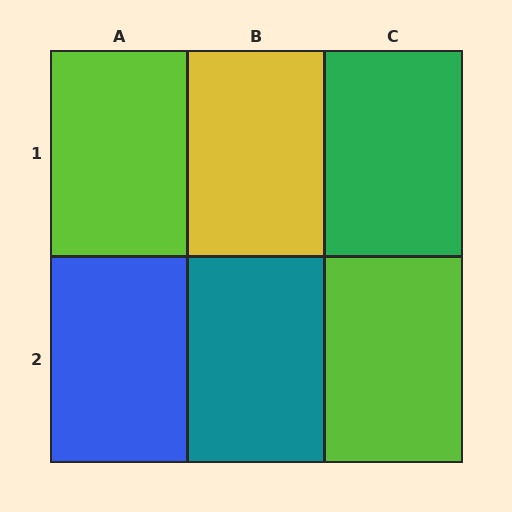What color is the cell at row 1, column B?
Yellow.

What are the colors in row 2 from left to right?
Blue, teal, lime.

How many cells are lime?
2 cells are lime.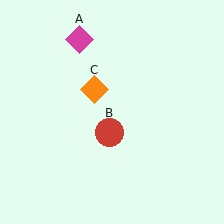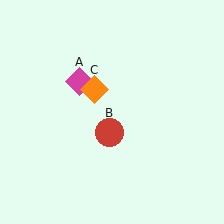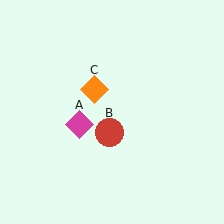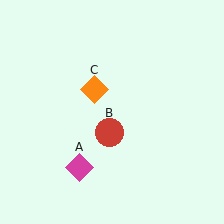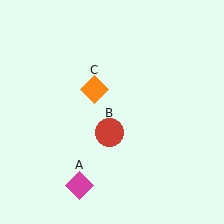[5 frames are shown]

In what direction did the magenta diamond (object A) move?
The magenta diamond (object A) moved down.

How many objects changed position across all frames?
1 object changed position: magenta diamond (object A).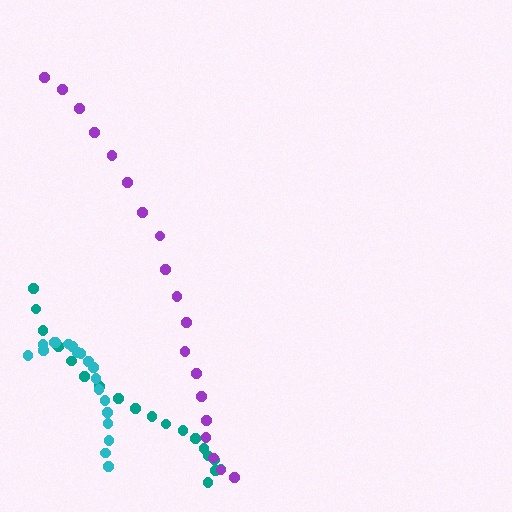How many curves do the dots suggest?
There are 3 distinct paths.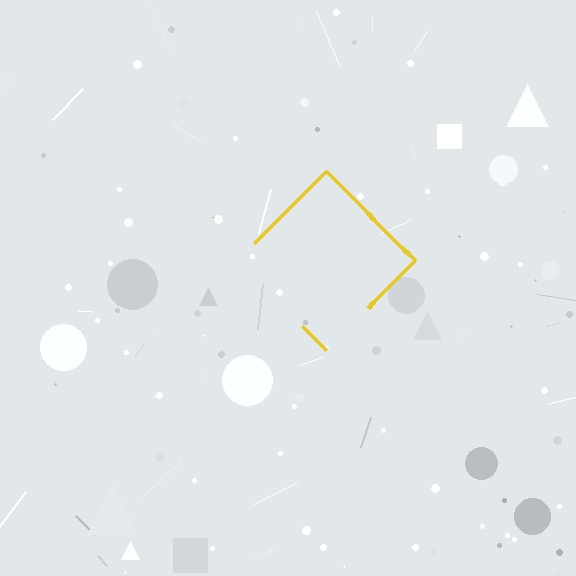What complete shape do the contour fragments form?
The contour fragments form a diamond.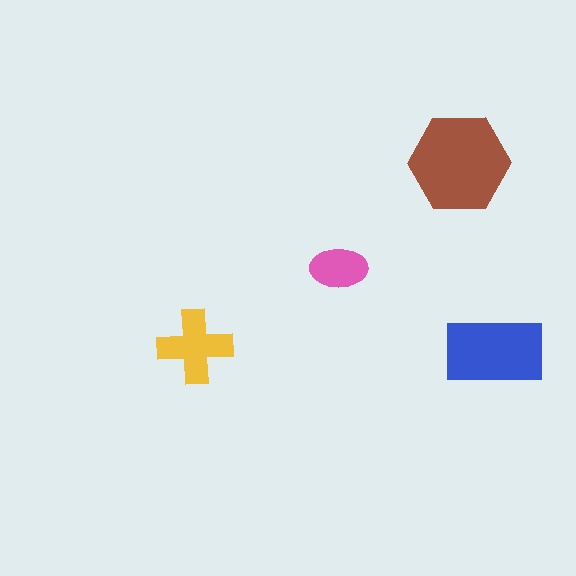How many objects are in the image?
There are 4 objects in the image.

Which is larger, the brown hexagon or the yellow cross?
The brown hexagon.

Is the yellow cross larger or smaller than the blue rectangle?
Smaller.